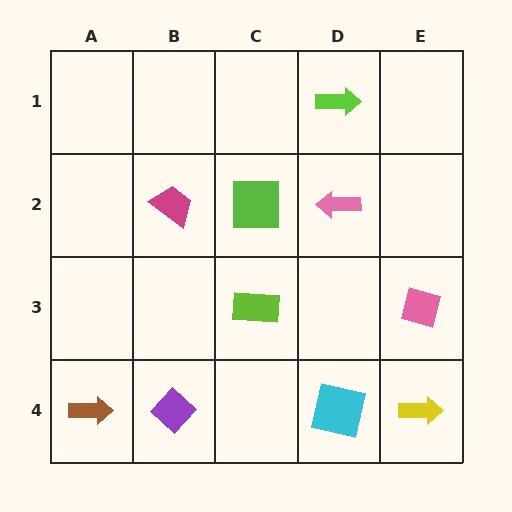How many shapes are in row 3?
2 shapes.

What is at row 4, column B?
A purple diamond.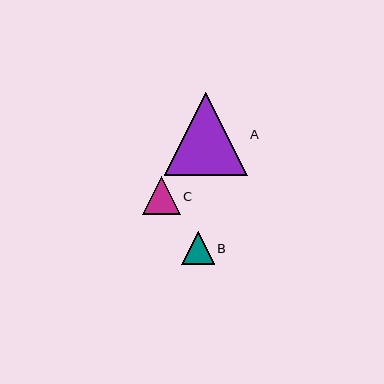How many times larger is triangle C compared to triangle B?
Triangle C is approximately 1.1 times the size of triangle B.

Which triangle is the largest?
Triangle A is the largest with a size of approximately 82 pixels.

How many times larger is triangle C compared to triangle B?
Triangle C is approximately 1.1 times the size of triangle B.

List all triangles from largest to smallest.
From largest to smallest: A, C, B.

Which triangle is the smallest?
Triangle B is the smallest with a size of approximately 33 pixels.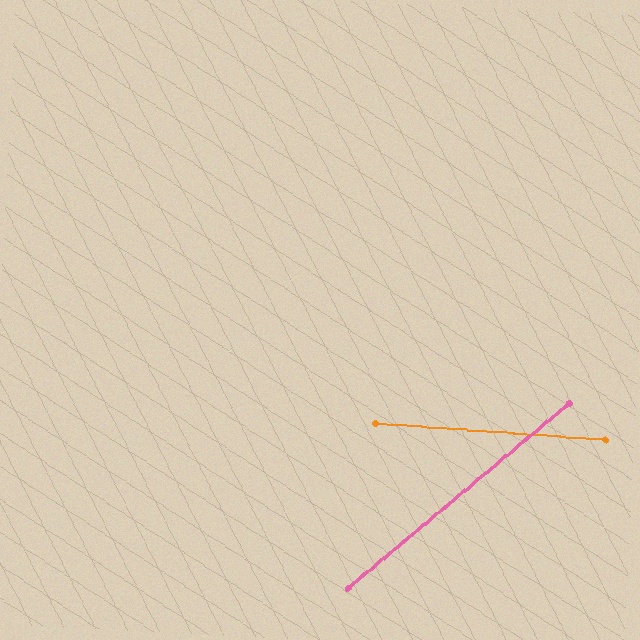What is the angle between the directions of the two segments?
Approximately 44 degrees.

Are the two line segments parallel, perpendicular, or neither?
Neither parallel nor perpendicular — they differ by about 44°.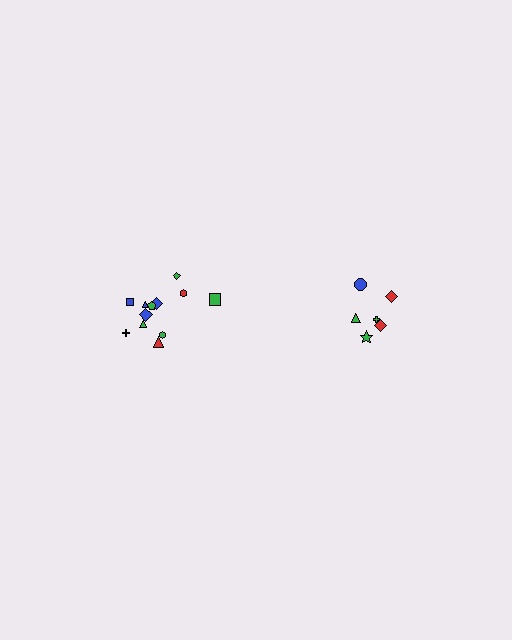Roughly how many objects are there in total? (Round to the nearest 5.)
Roughly 20 objects in total.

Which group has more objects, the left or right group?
The left group.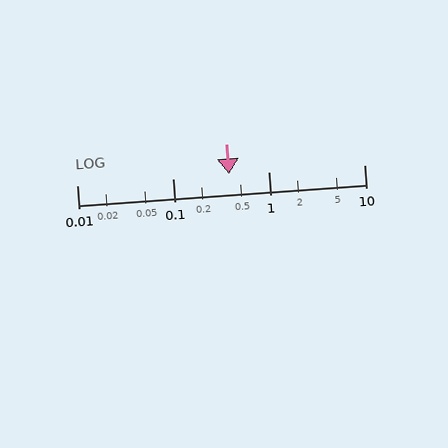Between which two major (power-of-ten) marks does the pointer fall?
The pointer is between 0.1 and 1.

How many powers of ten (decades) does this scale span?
The scale spans 3 decades, from 0.01 to 10.